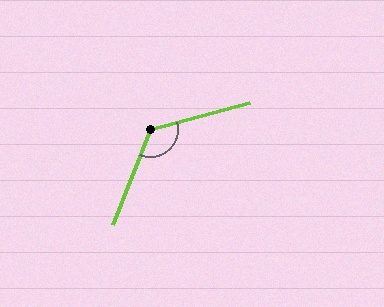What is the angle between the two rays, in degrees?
Approximately 127 degrees.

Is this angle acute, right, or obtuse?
It is obtuse.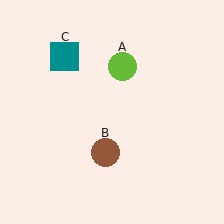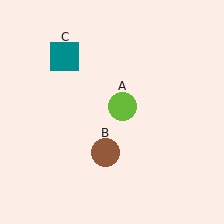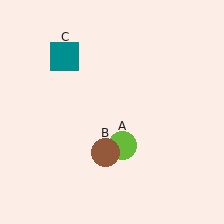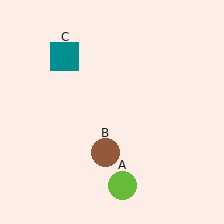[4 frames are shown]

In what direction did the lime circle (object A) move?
The lime circle (object A) moved down.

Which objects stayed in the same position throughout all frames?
Brown circle (object B) and teal square (object C) remained stationary.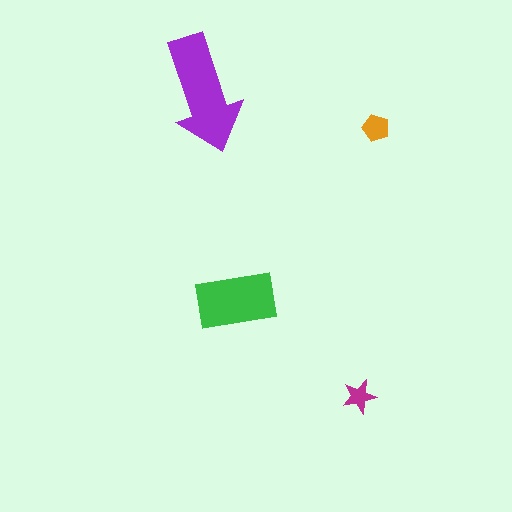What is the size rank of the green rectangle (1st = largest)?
2nd.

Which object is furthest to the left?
The purple arrow is leftmost.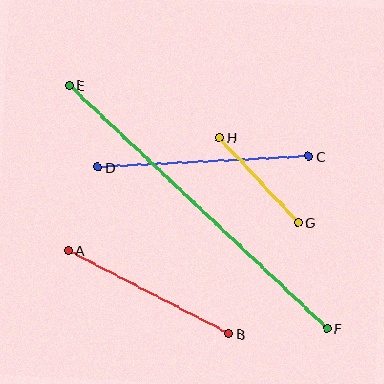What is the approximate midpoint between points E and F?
The midpoint is at approximately (198, 207) pixels.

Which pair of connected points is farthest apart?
Points E and F are farthest apart.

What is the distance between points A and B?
The distance is approximately 181 pixels.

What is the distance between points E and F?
The distance is approximately 354 pixels.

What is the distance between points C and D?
The distance is approximately 211 pixels.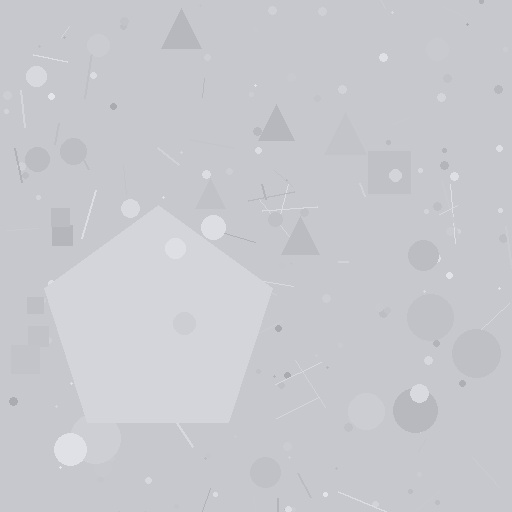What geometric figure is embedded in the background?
A pentagon is embedded in the background.